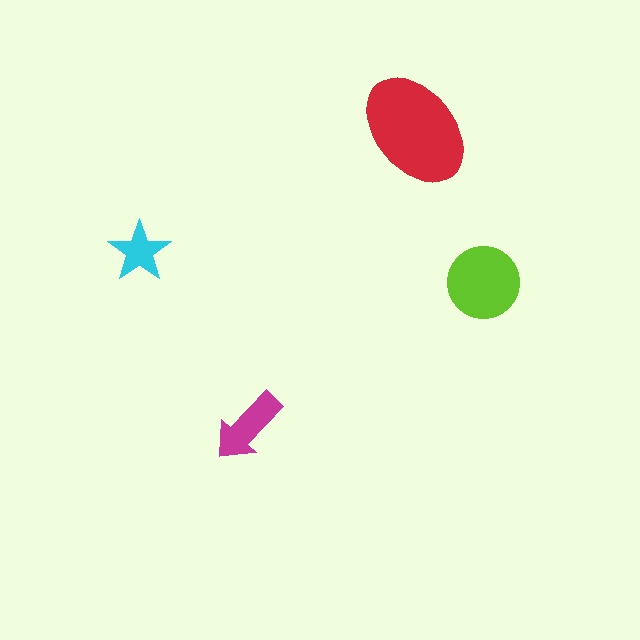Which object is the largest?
The red ellipse.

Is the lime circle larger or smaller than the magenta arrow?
Larger.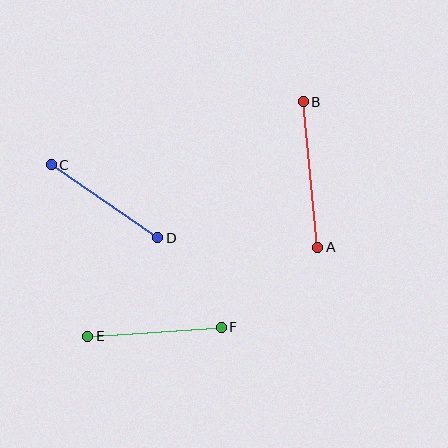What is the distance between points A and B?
The distance is approximately 146 pixels.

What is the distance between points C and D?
The distance is approximately 129 pixels.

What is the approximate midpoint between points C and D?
The midpoint is at approximately (105, 201) pixels.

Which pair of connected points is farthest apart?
Points A and B are farthest apart.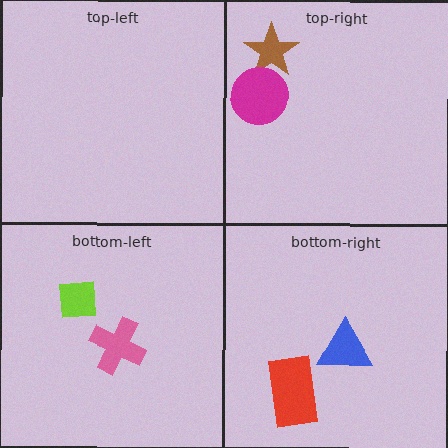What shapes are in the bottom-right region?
The blue triangle, the red rectangle.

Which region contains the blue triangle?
The bottom-right region.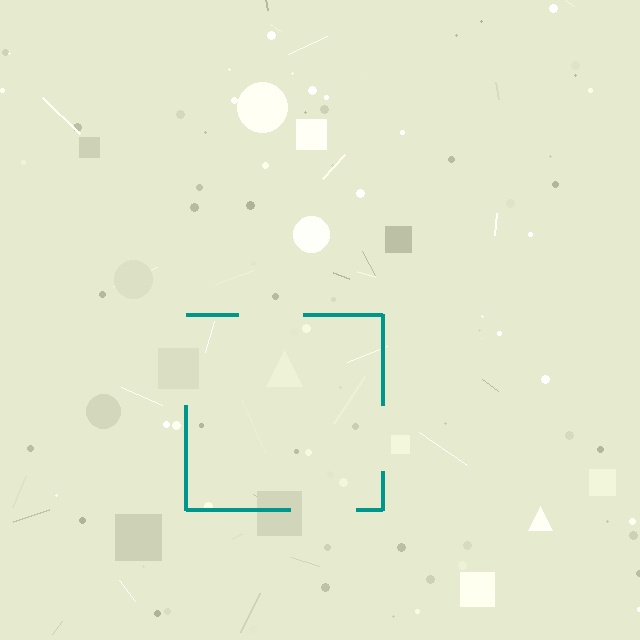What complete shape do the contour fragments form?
The contour fragments form a square.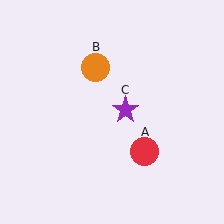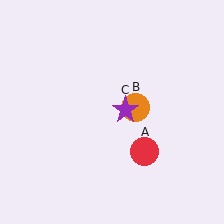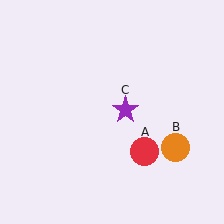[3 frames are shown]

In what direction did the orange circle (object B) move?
The orange circle (object B) moved down and to the right.